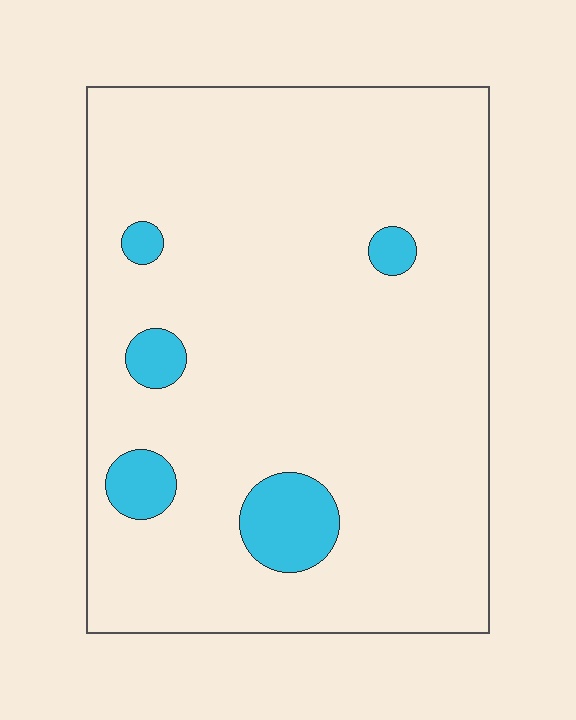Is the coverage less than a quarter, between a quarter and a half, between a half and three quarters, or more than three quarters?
Less than a quarter.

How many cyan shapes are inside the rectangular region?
5.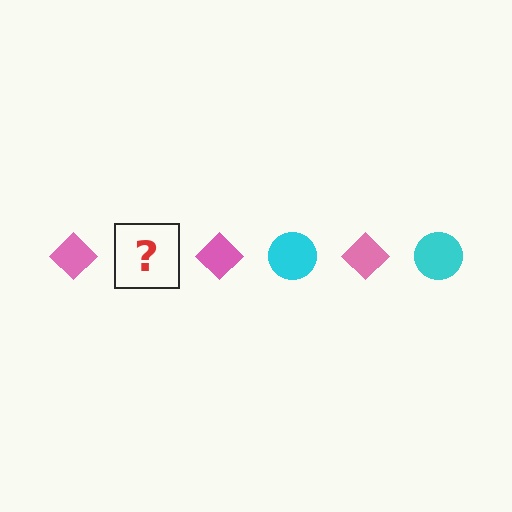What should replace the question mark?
The question mark should be replaced with a cyan circle.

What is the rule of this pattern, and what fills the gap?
The rule is that the pattern alternates between pink diamond and cyan circle. The gap should be filled with a cyan circle.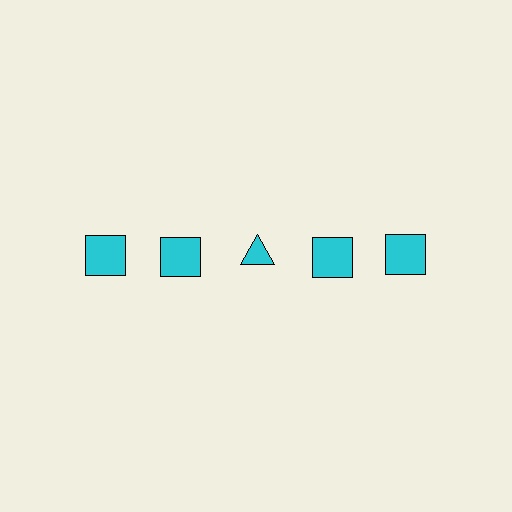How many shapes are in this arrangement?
There are 5 shapes arranged in a grid pattern.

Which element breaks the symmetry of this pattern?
The cyan triangle in the top row, center column breaks the symmetry. All other shapes are cyan squares.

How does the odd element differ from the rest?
It has a different shape: triangle instead of square.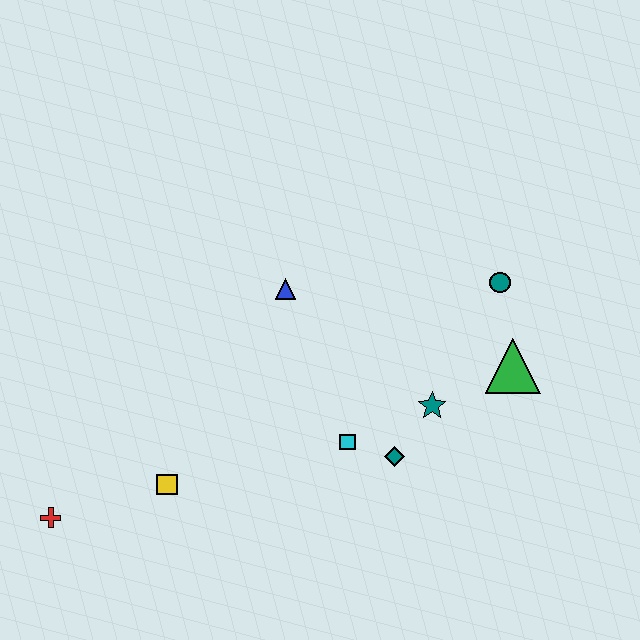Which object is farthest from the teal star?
The red cross is farthest from the teal star.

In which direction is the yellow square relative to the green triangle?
The yellow square is to the left of the green triangle.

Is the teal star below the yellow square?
No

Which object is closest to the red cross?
The yellow square is closest to the red cross.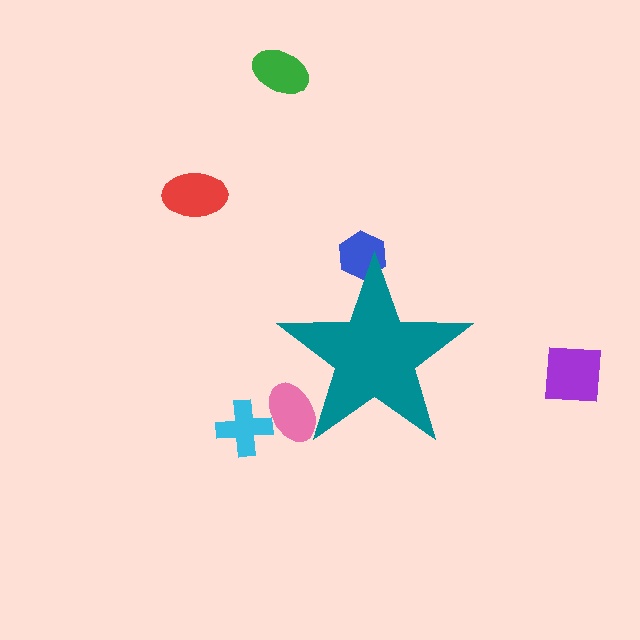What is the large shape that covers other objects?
A teal star.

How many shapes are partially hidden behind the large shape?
2 shapes are partially hidden.